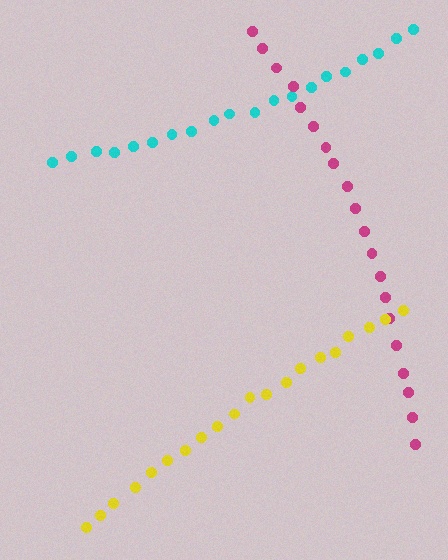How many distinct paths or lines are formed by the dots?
There are 3 distinct paths.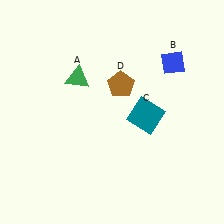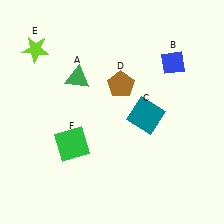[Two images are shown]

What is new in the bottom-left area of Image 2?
A green square (F) was added in the bottom-left area of Image 2.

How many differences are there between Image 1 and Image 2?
There are 2 differences between the two images.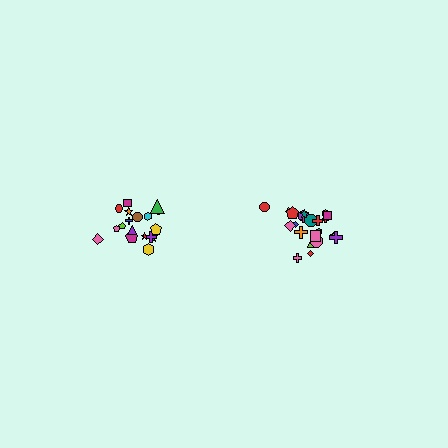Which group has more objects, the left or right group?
The right group.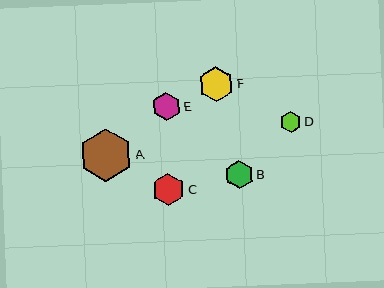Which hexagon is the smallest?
Hexagon D is the smallest with a size of approximately 20 pixels.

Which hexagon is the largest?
Hexagon A is the largest with a size of approximately 53 pixels.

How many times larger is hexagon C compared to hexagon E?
Hexagon C is approximately 1.1 times the size of hexagon E.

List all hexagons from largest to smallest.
From largest to smallest: A, F, C, B, E, D.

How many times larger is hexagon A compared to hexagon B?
Hexagon A is approximately 1.8 times the size of hexagon B.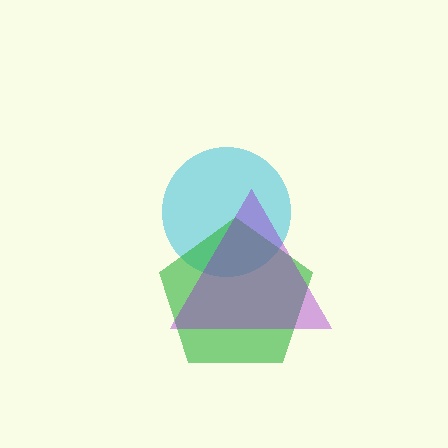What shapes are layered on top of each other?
The layered shapes are: a cyan circle, a green pentagon, a purple triangle.